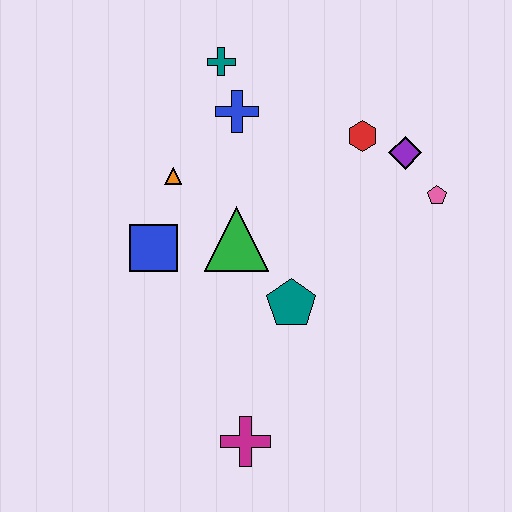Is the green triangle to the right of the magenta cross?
No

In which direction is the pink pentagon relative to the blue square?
The pink pentagon is to the right of the blue square.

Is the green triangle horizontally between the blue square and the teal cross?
No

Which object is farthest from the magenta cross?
The teal cross is farthest from the magenta cross.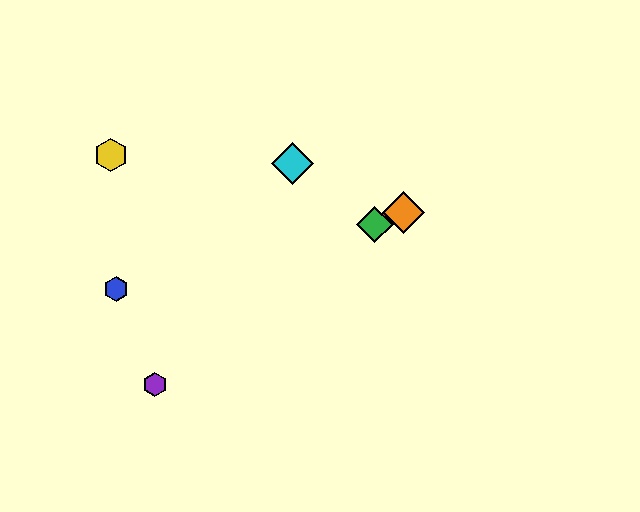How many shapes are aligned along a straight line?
3 shapes (the red diamond, the green diamond, the orange diamond) are aligned along a straight line.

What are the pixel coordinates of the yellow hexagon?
The yellow hexagon is at (111, 155).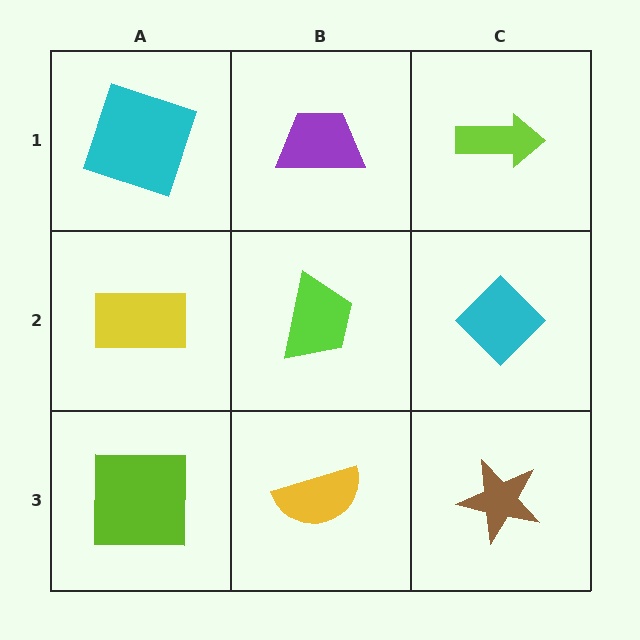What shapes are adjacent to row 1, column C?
A cyan diamond (row 2, column C), a purple trapezoid (row 1, column B).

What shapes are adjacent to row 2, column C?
A lime arrow (row 1, column C), a brown star (row 3, column C), a lime trapezoid (row 2, column B).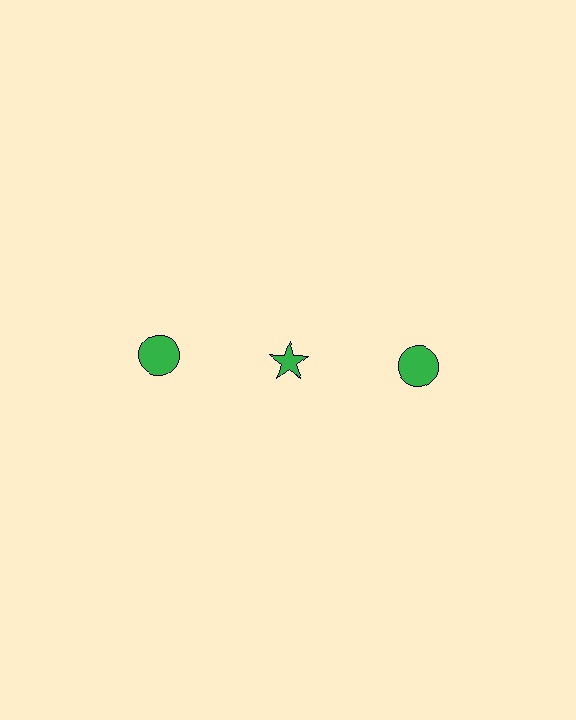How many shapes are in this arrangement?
There are 3 shapes arranged in a grid pattern.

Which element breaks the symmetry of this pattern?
The green star in the top row, second from left column breaks the symmetry. All other shapes are green circles.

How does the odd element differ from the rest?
It has a different shape: star instead of circle.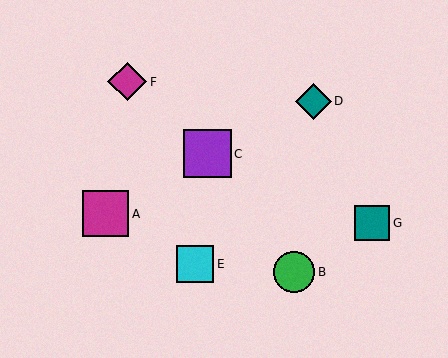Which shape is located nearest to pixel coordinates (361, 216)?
The teal square (labeled G) at (372, 223) is nearest to that location.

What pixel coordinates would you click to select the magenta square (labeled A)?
Click at (106, 214) to select the magenta square A.